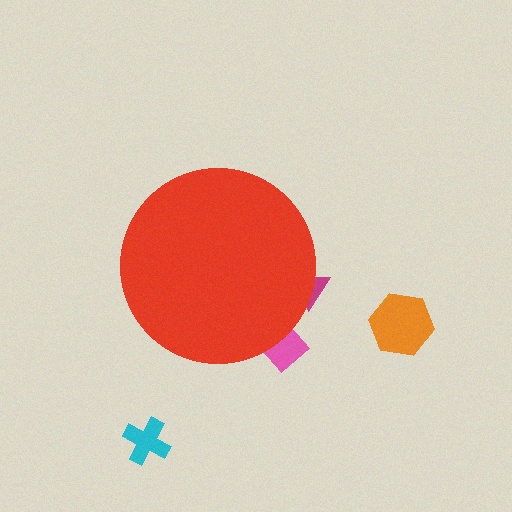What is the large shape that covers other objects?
A red circle.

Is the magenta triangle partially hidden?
Yes, the magenta triangle is partially hidden behind the red circle.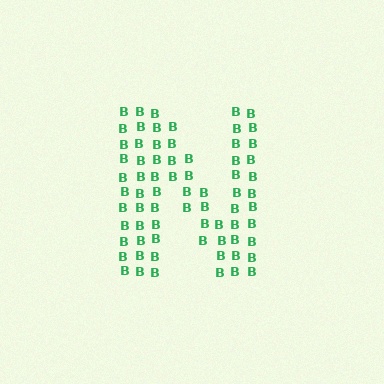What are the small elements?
The small elements are letter B's.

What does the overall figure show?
The overall figure shows the letter N.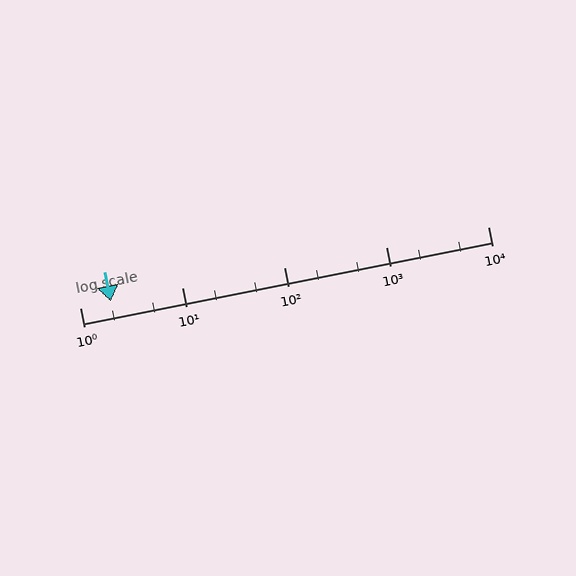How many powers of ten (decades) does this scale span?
The scale spans 4 decades, from 1 to 10000.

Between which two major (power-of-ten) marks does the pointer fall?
The pointer is between 1 and 10.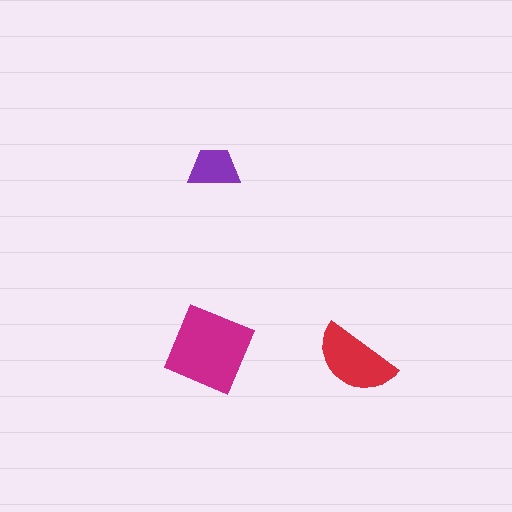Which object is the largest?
The magenta diamond.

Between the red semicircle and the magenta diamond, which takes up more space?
The magenta diamond.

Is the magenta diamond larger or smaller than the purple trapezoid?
Larger.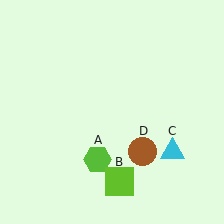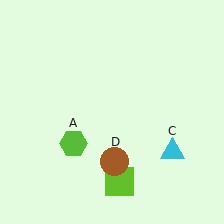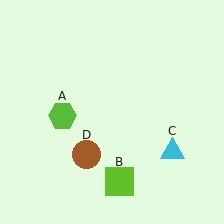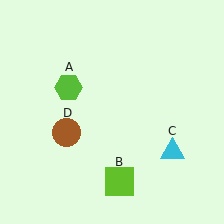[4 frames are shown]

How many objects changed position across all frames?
2 objects changed position: lime hexagon (object A), brown circle (object D).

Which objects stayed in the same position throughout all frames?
Lime square (object B) and cyan triangle (object C) remained stationary.